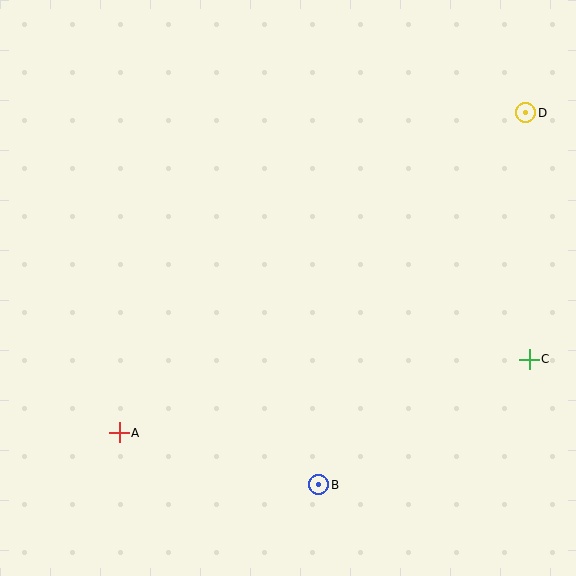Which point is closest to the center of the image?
Point B at (319, 485) is closest to the center.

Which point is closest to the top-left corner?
Point A is closest to the top-left corner.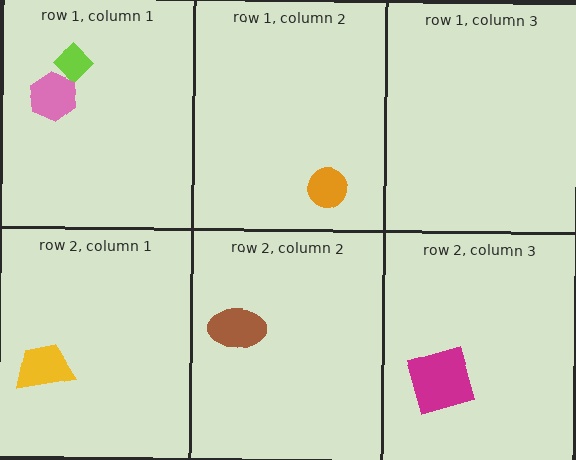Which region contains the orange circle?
The row 1, column 2 region.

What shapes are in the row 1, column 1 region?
The lime diamond, the pink hexagon.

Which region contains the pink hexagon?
The row 1, column 1 region.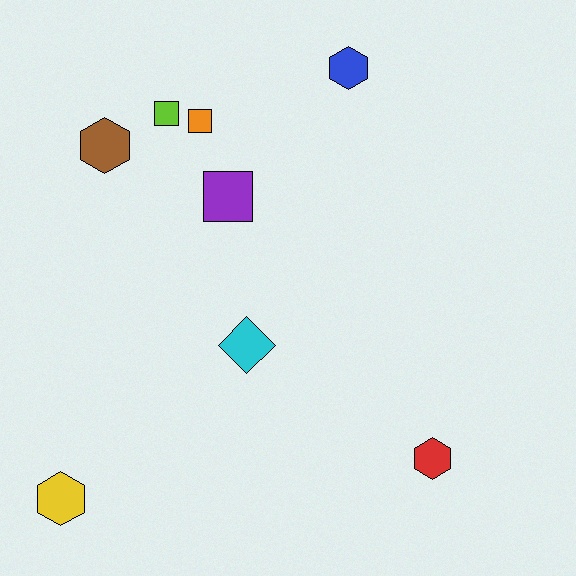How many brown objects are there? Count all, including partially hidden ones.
There is 1 brown object.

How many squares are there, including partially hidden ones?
There are 3 squares.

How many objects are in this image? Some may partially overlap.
There are 8 objects.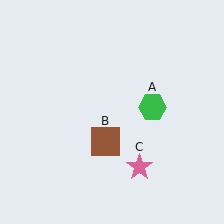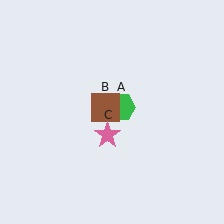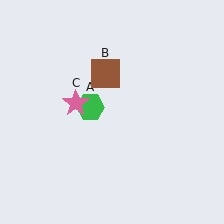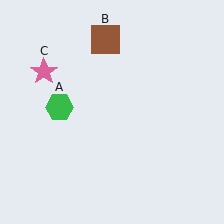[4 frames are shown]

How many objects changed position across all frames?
3 objects changed position: green hexagon (object A), brown square (object B), pink star (object C).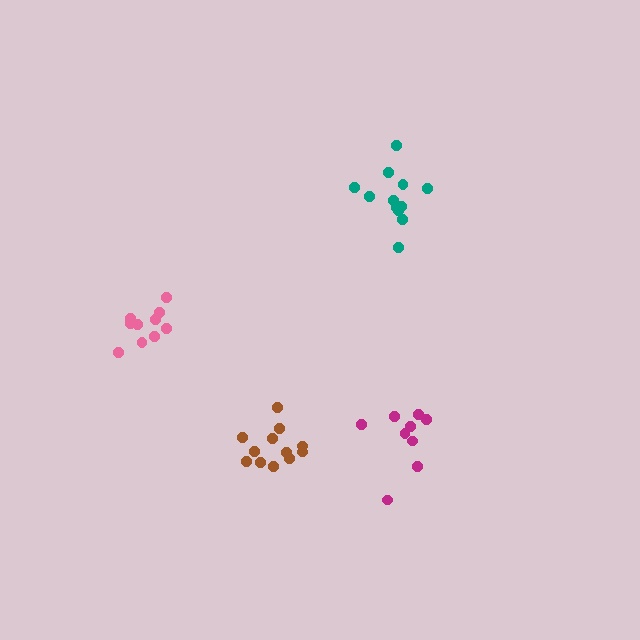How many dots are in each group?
Group 1: 10 dots, Group 2: 12 dots, Group 3: 12 dots, Group 4: 9 dots (43 total).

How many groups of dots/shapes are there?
There are 4 groups.